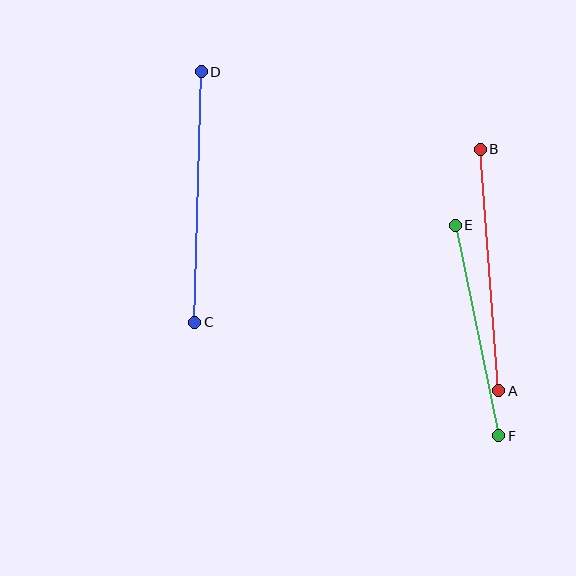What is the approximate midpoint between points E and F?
The midpoint is at approximately (477, 330) pixels.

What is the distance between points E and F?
The distance is approximately 215 pixels.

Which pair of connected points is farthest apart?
Points C and D are farthest apart.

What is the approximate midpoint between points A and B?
The midpoint is at approximately (489, 270) pixels.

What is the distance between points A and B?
The distance is approximately 242 pixels.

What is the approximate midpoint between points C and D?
The midpoint is at approximately (198, 197) pixels.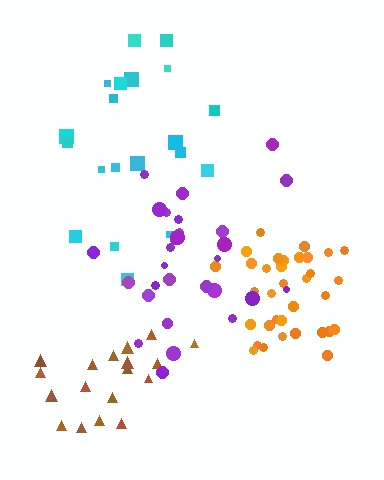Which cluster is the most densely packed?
Orange.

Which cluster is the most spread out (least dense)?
Cyan.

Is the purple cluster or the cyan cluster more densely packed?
Purple.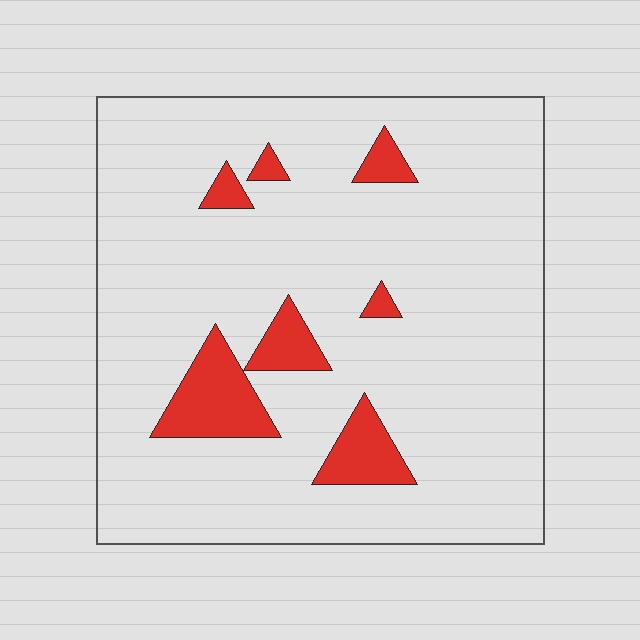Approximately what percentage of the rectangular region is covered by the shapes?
Approximately 10%.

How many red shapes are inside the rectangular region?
7.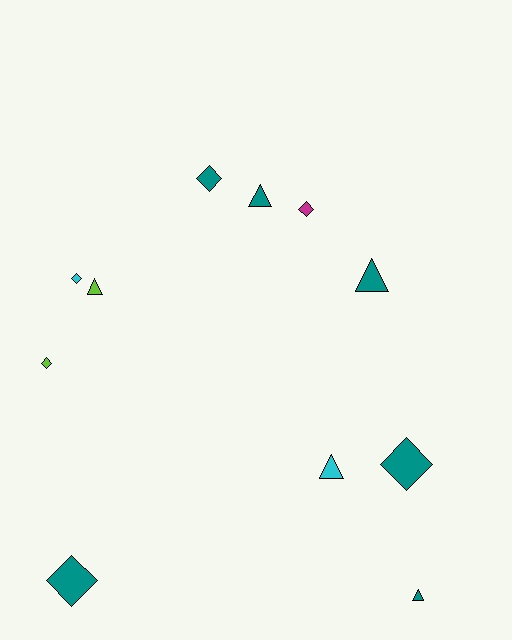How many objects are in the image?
There are 11 objects.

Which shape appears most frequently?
Diamond, with 6 objects.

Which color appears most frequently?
Teal, with 6 objects.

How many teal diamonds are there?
There are 3 teal diamonds.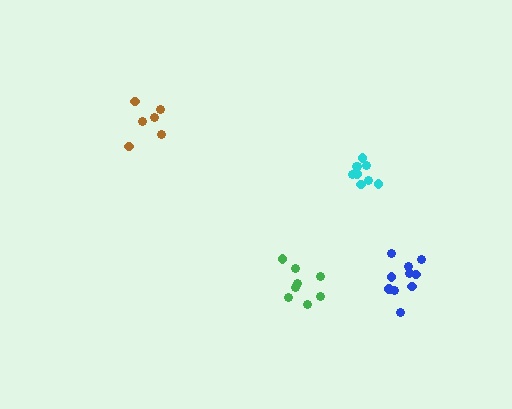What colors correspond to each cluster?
The clusters are colored: green, brown, cyan, blue.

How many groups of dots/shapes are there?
There are 4 groups.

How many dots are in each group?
Group 1: 8 dots, Group 2: 6 dots, Group 3: 9 dots, Group 4: 10 dots (33 total).